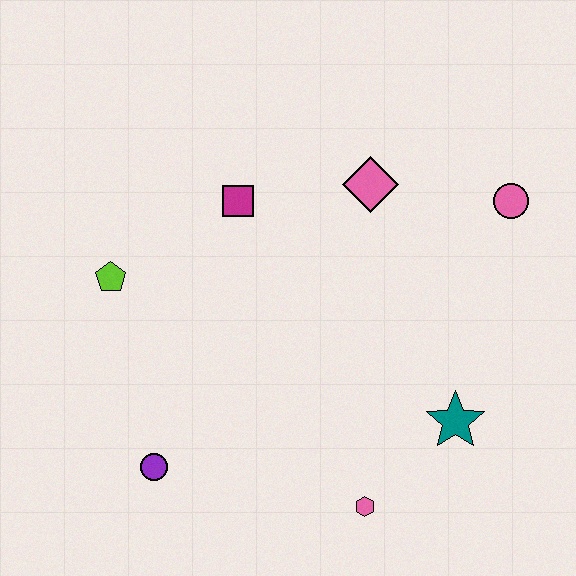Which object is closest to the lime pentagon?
The magenta square is closest to the lime pentagon.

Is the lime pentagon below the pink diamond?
Yes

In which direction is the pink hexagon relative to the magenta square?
The pink hexagon is below the magenta square.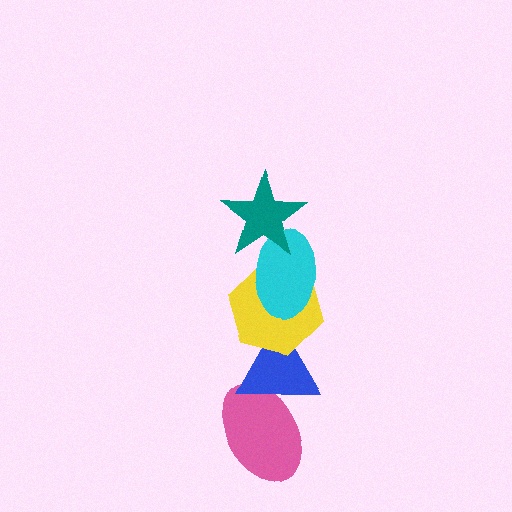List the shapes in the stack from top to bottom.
From top to bottom: the teal star, the cyan ellipse, the yellow hexagon, the blue triangle, the pink ellipse.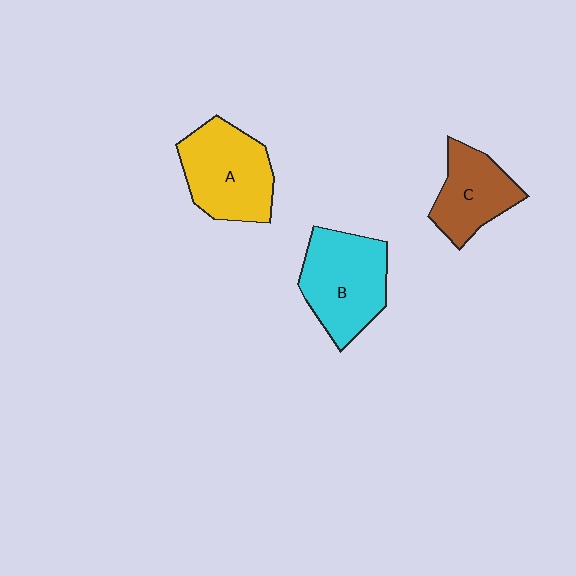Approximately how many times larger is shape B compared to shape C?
Approximately 1.4 times.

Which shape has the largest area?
Shape B (cyan).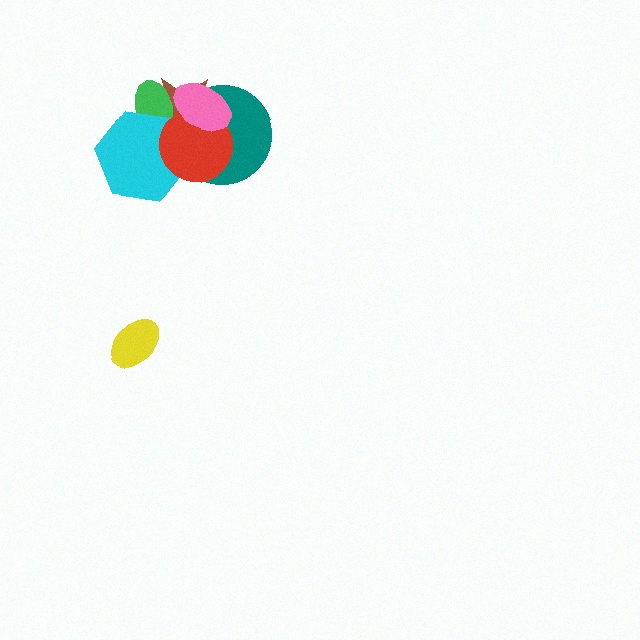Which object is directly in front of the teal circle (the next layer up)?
The cyan hexagon is directly in front of the teal circle.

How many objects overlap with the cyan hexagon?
4 objects overlap with the cyan hexagon.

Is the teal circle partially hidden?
Yes, it is partially covered by another shape.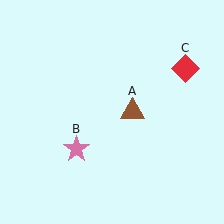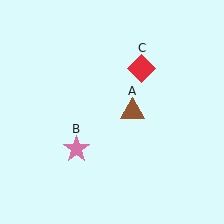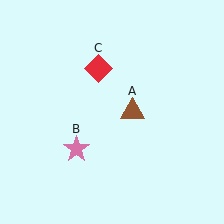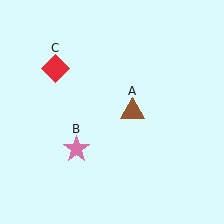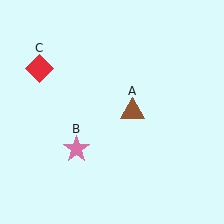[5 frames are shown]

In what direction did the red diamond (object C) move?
The red diamond (object C) moved left.